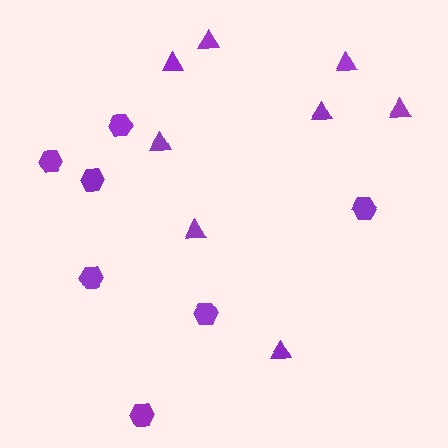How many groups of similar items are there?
There are 2 groups: one group of hexagons (7) and one group of triangles (8).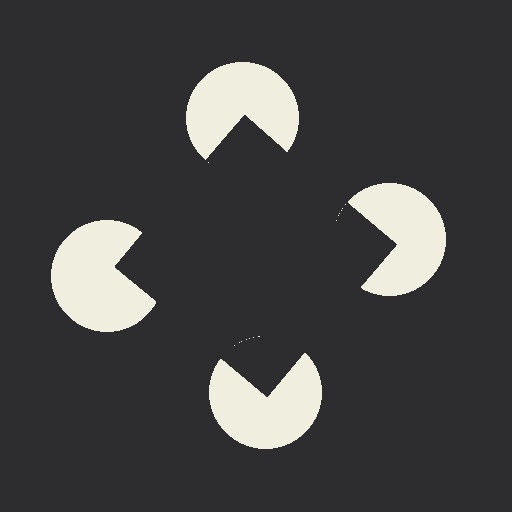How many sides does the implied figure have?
4 sides.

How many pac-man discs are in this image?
There are 4 — one at each vertex of the illusory square.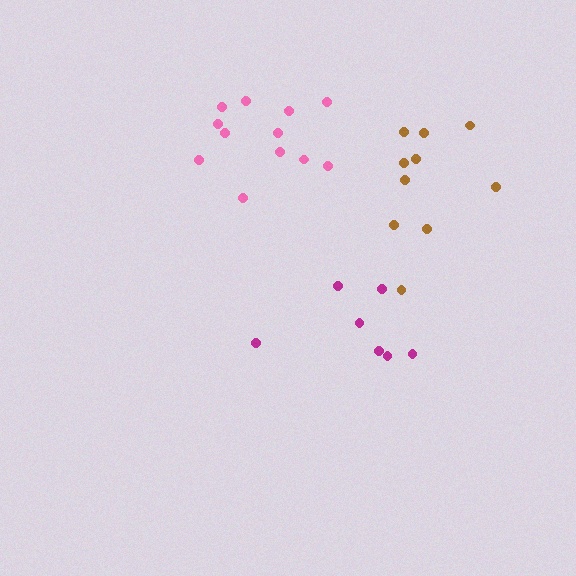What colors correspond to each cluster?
The clusters are colored: magenta, pink, brown.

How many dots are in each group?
Group 1: 7 dots, Group 2: 12 dots, Group 3: 10 dots (29 total).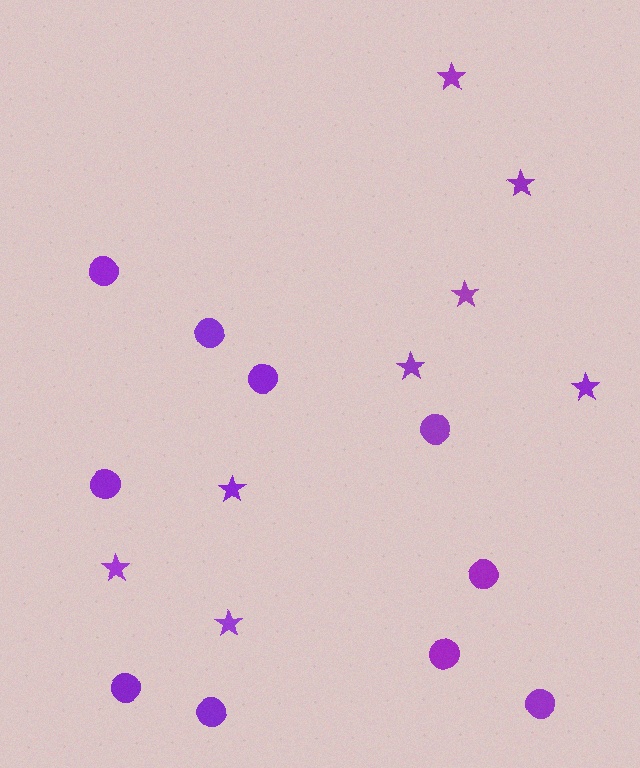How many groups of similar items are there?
There are 2 groups: one group of stars (8) and one group of circles (10).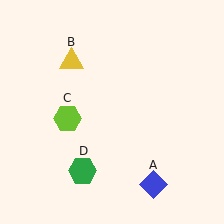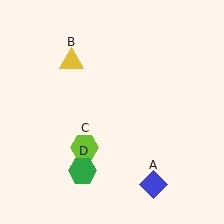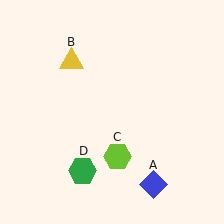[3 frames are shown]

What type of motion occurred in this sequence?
The lime hexagon (object C) rotated counterclockwise around the center of the scene.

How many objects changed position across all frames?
1 object changed position: lime hexagon (object C).